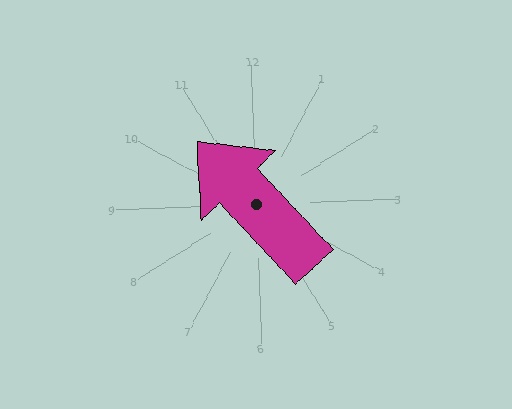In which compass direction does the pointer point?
Northwest.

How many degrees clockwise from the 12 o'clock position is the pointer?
Approximately 319 degrees.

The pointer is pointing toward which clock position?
Roughly 11 o'clock.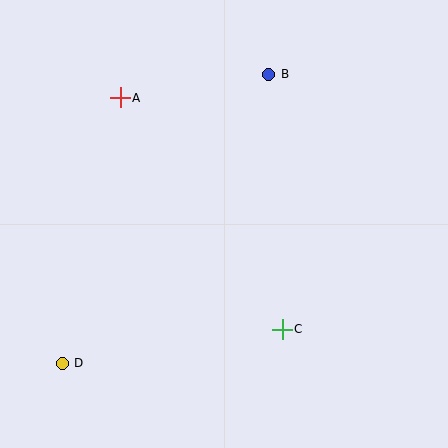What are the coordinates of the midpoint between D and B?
The midpoint between D and B is at (165, 219).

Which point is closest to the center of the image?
Point C at (282, 329) is closest to the center.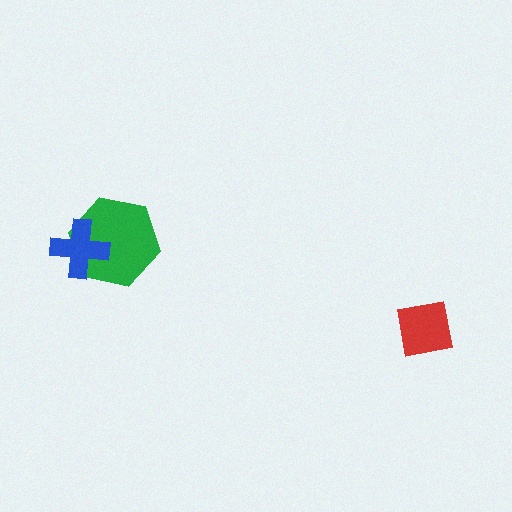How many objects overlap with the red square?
0 objects overlap with the red square.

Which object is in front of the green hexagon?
The blue cross is in front of the green hexagon.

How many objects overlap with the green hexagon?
1 object overlaps with the green hexagon.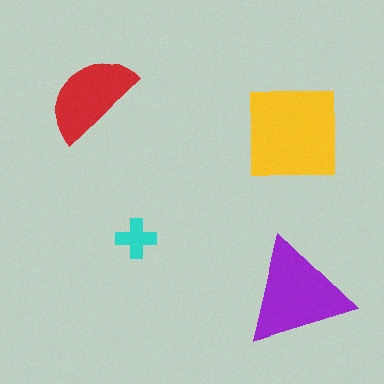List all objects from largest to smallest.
The yellow square, the purple triangle, the red semicircle, the cyan cross.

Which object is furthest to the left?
The red semicircle is leftmost.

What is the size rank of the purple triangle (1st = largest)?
2nd.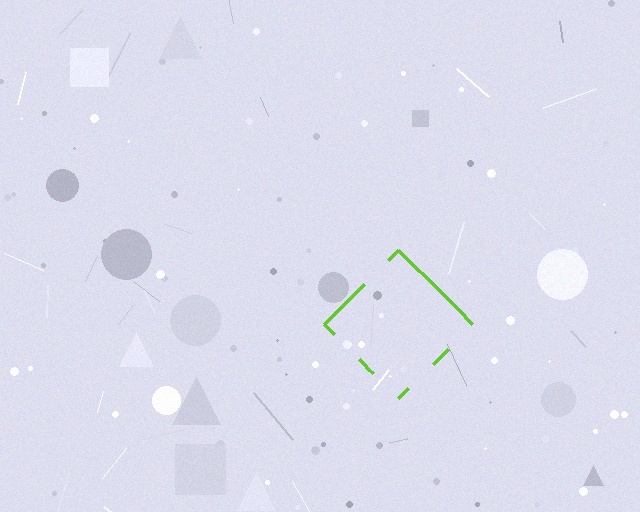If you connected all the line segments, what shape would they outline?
They would outline a diamond.